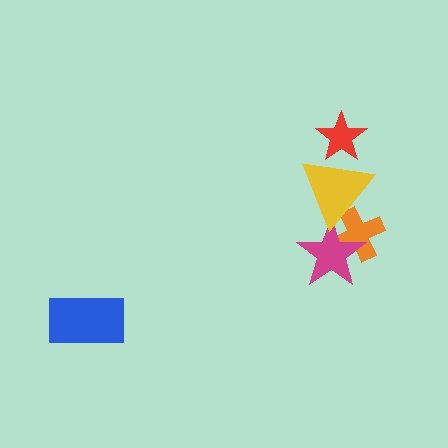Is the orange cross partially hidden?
Yes, it is partially covered by another shape.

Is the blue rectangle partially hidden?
No, no other shape covers it.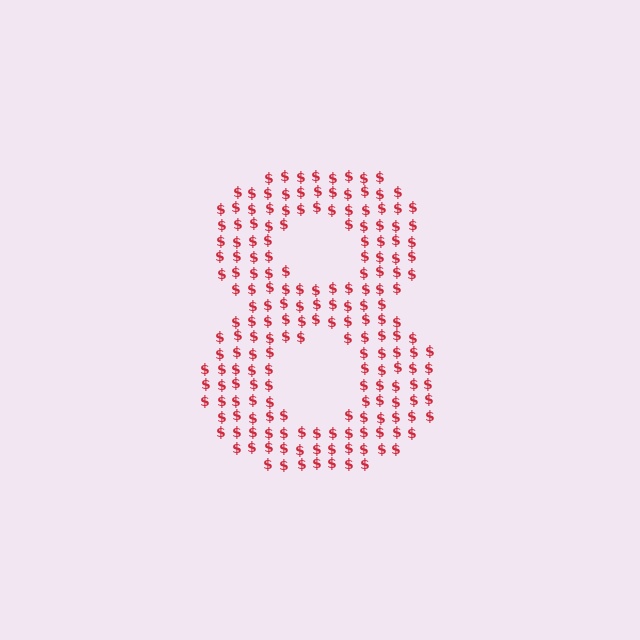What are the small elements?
The small elements are dollar signs.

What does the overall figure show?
The overall figure shows the digit 8.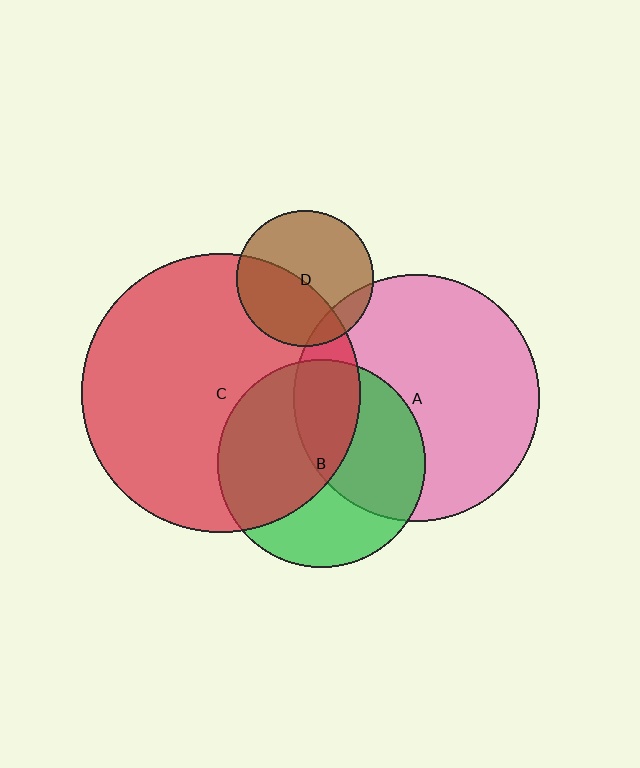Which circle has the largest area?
Circle C (red).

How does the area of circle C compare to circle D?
Approximately 4.2 times.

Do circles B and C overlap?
Yes.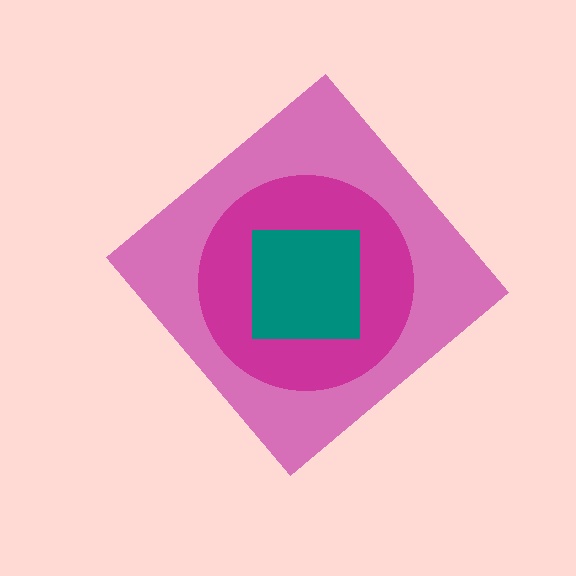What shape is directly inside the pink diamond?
The magenta circle.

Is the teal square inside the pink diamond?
Yes.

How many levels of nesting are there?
3.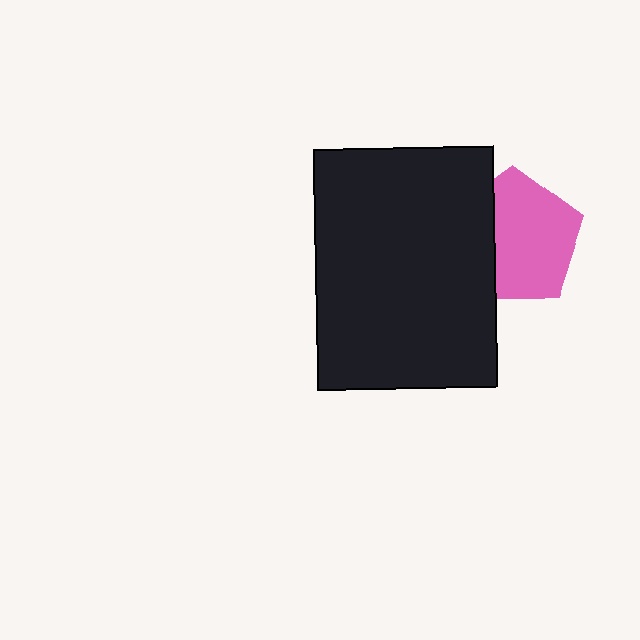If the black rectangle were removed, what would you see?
You would see the complete pink pentagon.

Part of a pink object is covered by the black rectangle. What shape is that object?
It is a pentagon.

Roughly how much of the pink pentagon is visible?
Most of it is visible (roughly 68%).